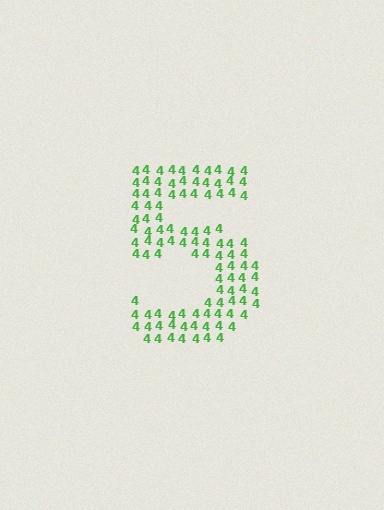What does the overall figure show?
The overall figure shows the digit 5.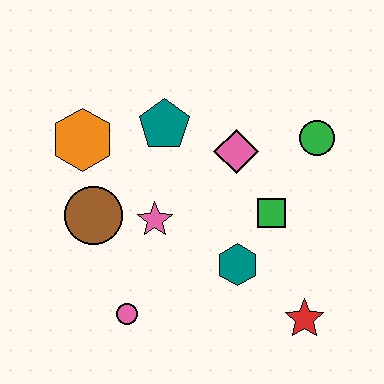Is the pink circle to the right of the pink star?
No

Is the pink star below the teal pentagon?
Yes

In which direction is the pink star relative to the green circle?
The pink star is to the left of the green circle.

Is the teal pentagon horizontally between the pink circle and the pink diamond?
Yes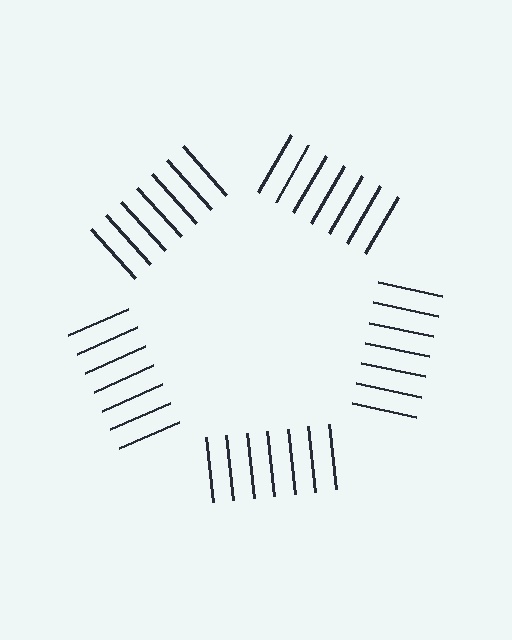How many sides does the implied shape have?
5 sides — the line-ends trace a pentagon.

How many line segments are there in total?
35 — 7 along each of the 5 edges.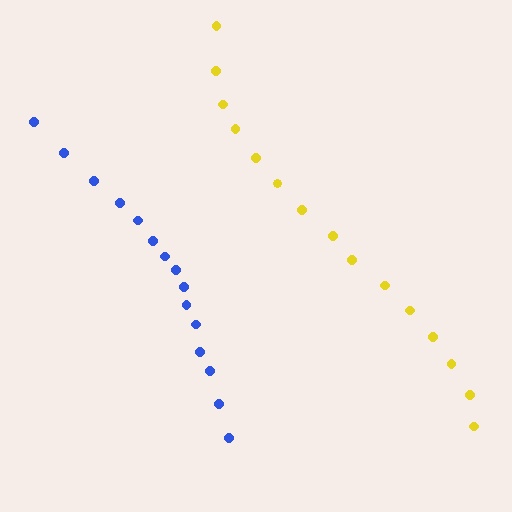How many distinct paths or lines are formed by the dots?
There are 2 distinct paths.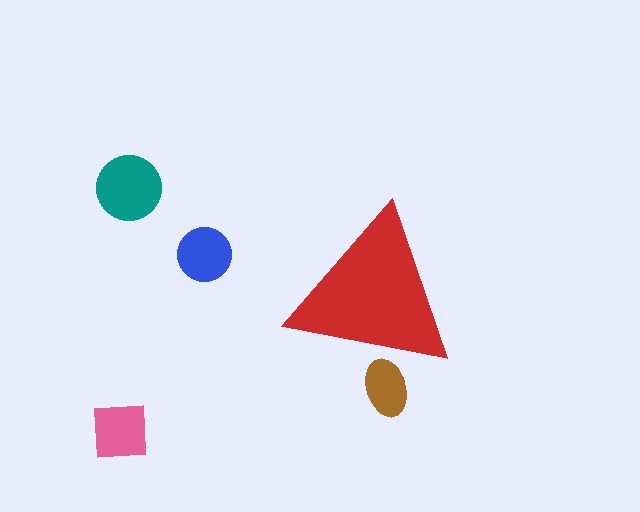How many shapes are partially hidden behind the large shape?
1 shape is partially hidden.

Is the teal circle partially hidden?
No, the teal circle is fully visible.